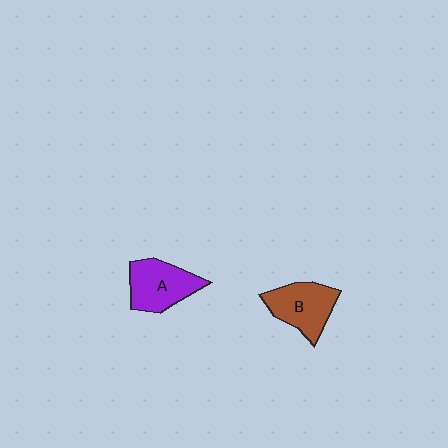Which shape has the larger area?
Shape A (purple).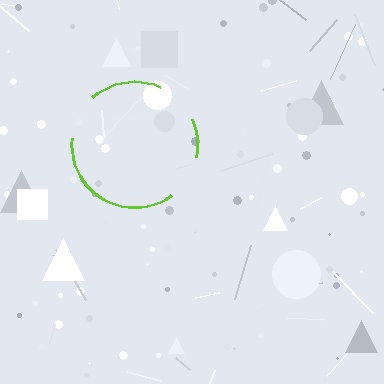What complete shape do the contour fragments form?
The contour fragments form a circle.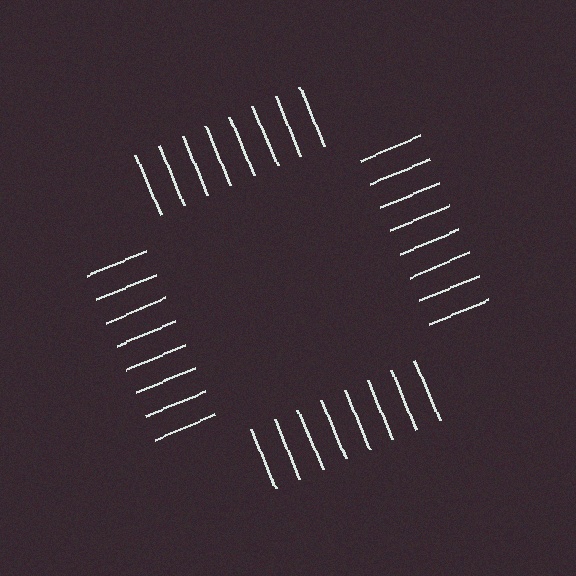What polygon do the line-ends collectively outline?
An illusory square — the line segments terminate on its edges but no continuous stroke is drawn.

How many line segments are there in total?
32 — 8 along each of the 4 edges.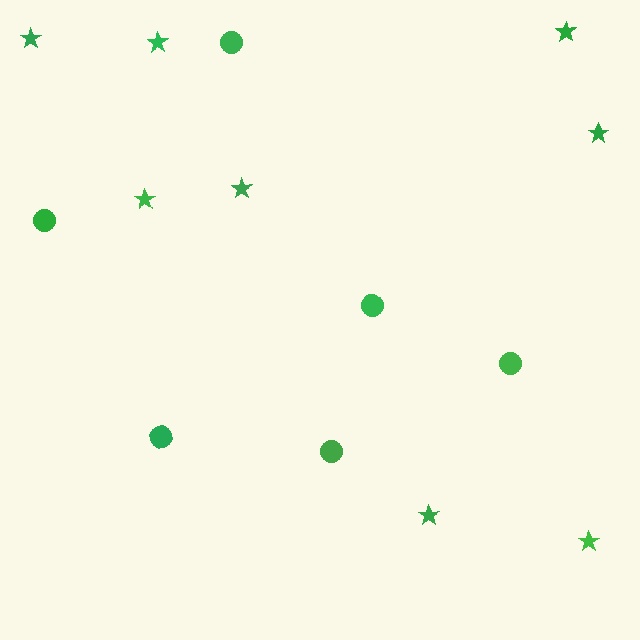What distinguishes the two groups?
There are 2 groups: one group of stars (8) and one group of circles (6).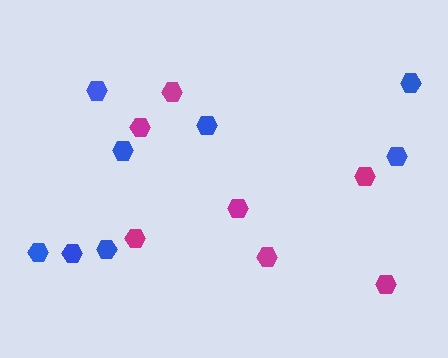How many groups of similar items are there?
There are 2 groups: one group of magenta hexagons (7) and one group of blue hexagons (8).